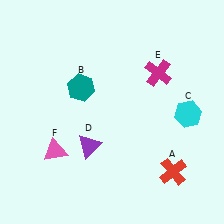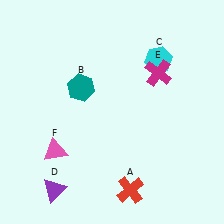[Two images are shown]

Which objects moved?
The objects that moved are: the red cross (A), the cyan hexagon (C), the purple triangle (D).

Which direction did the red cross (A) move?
The red cross (A) moved left.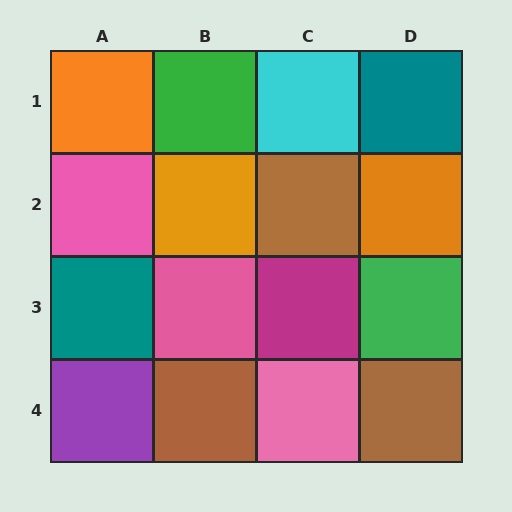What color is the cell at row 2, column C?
Brown.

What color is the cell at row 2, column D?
Orange.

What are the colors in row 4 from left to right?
Purple, brown, pink, brown.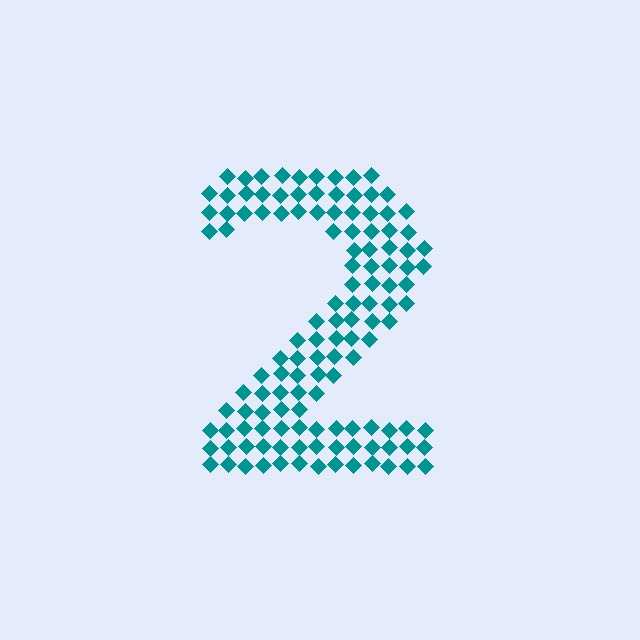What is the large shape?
The large shape is the digit 2.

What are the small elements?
The small elements are diamonds.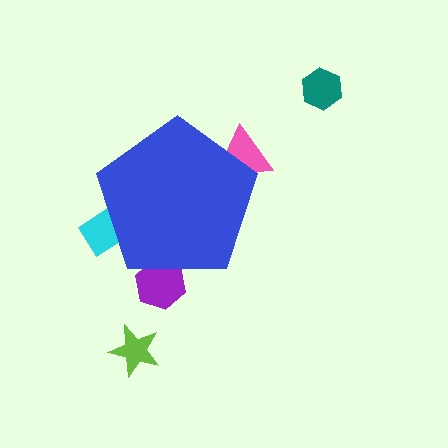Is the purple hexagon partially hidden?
Yes, the purple hexagon is partially hidden behind the blue pentagon.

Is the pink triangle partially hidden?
Yes, the pink triangle is partially hidden behind the blue pentagon.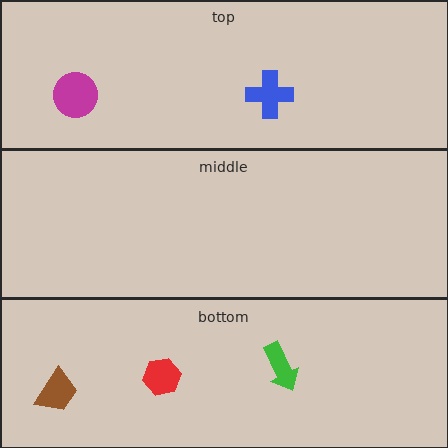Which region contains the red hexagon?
The bottom region.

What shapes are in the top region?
The magenta circle, the blue cross.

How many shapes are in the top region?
2.